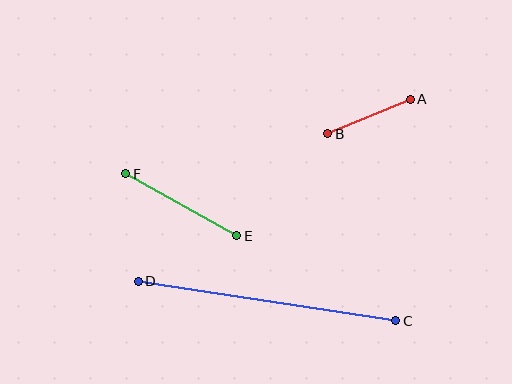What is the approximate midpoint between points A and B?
The midpoint is at approximately (369, 116) pixels.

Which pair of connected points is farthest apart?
Points C and D are farthest apart.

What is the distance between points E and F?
The distance is approximately 128 pixels.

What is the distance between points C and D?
The distance is approximately 261 pixels.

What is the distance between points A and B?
The distance is approximately 89 pixels.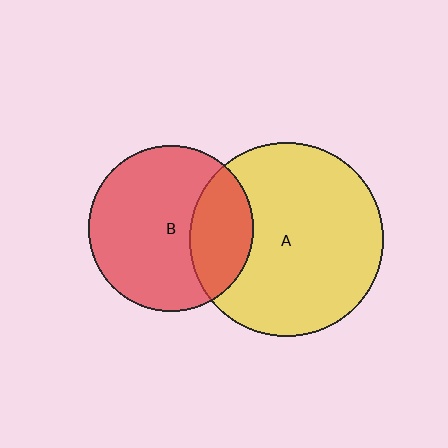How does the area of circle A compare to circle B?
Approximately 1.4 times.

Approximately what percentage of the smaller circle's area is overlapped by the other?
Approximately 30%.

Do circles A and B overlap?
Yes.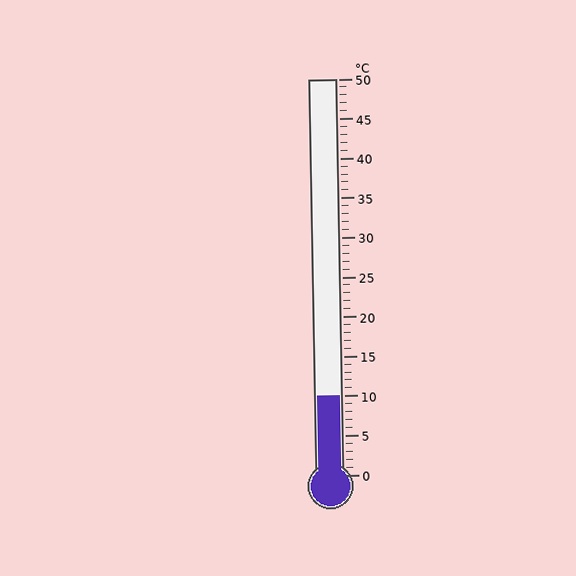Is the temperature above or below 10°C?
The temperature is at 10°C.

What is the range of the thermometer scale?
The thermometer scale ranges from 0°C to 50°C.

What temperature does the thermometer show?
The thermometer shows approximately 10°C.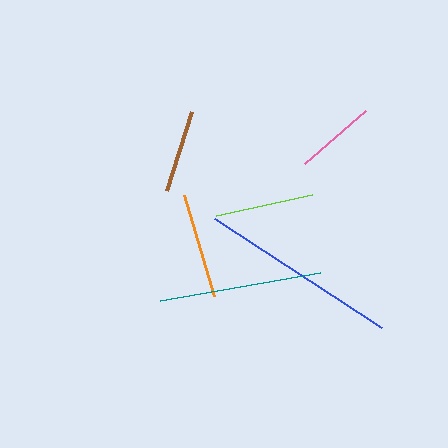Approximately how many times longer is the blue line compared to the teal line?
The blue line is approximately 1.2 times the length of the teal line.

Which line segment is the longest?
The blue line is the longest at approximately 200 pixels.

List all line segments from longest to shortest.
From longest to shortest: blue, teal, orange, lime, brown, pink.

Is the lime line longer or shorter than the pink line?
The lime line is longer than the pink line.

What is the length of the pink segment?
The pink segment is approximately 80 pixels long.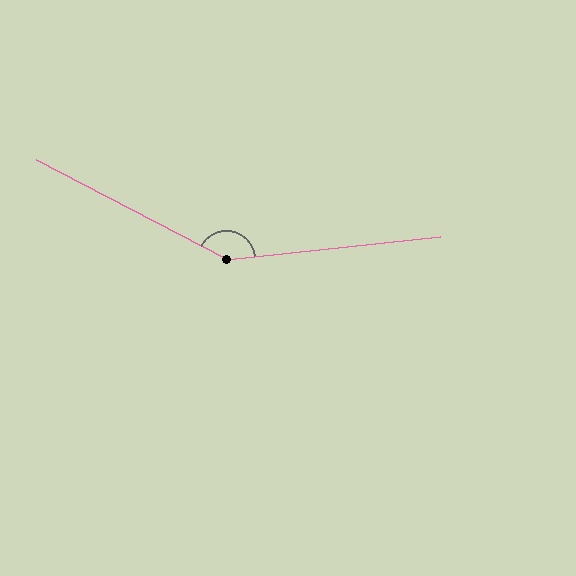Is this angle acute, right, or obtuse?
It is obtuse.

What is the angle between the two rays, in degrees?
Approximately 146 degrees.